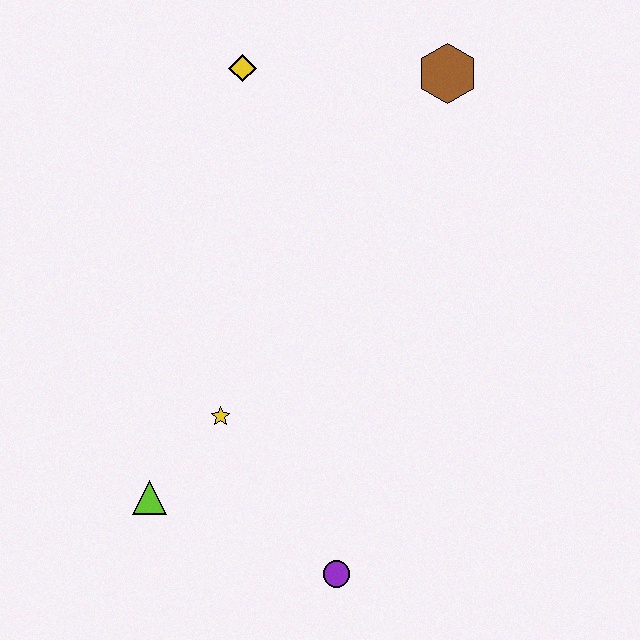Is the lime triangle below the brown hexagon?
Yes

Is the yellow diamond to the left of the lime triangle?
No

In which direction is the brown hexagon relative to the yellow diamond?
The brown hexagon is to the right of the yellow diamond.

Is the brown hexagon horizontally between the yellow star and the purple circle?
No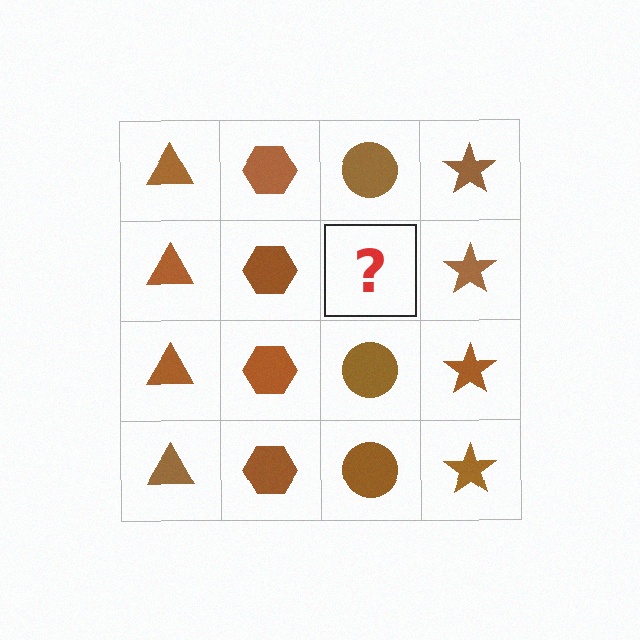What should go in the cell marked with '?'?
The missing cell should contain a brown circle.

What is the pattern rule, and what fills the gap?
The rule is that each column has a consistent shape. The gap should be filled with a brown circle.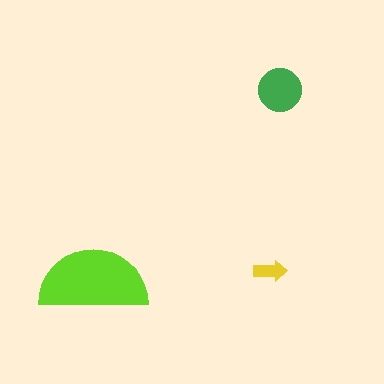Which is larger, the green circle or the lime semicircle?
The lime semicircle.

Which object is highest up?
The green circle is topmost.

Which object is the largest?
The lime semicircle.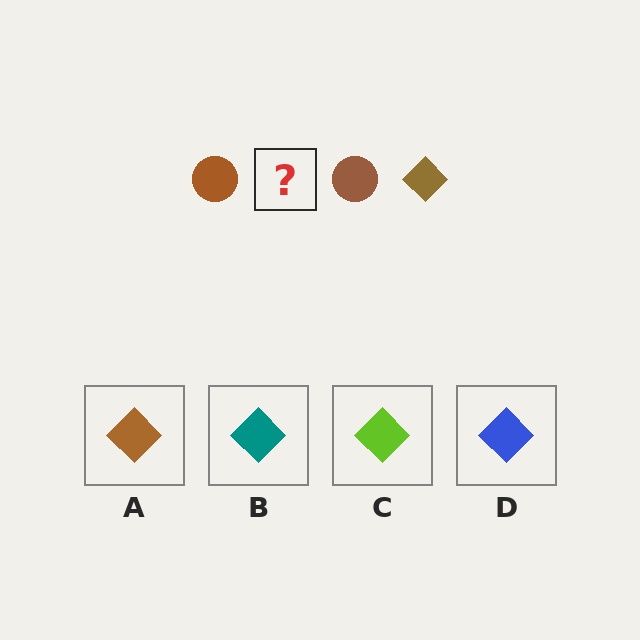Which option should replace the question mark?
Option A.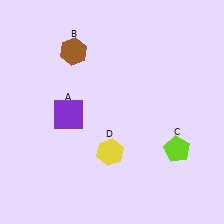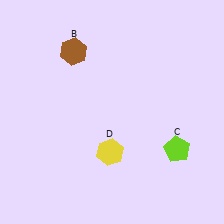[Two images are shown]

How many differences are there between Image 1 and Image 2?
There is 1 difference between the two images.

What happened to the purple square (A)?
The purple square (A) was removed in Image 2. It was in the bottom-left area of Image 1.